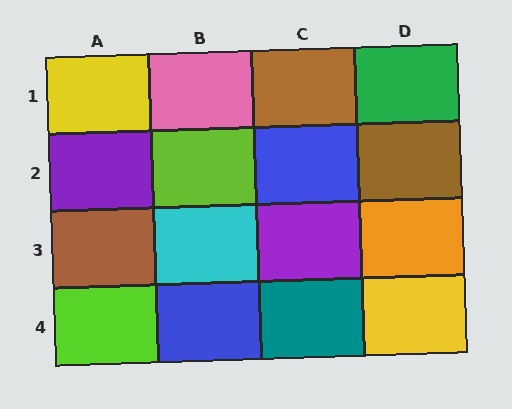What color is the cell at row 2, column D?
Brown.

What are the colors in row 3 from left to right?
Brown, cyan, purple, orange.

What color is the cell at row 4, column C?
Teal.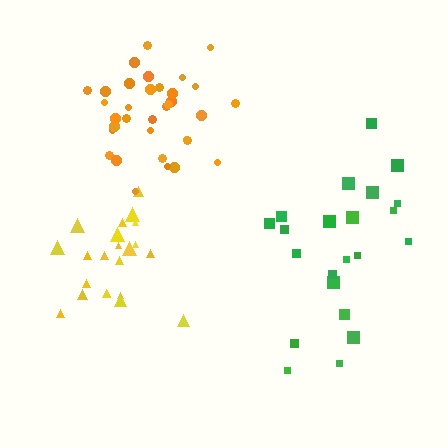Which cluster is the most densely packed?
Orange.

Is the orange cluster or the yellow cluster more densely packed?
Orange.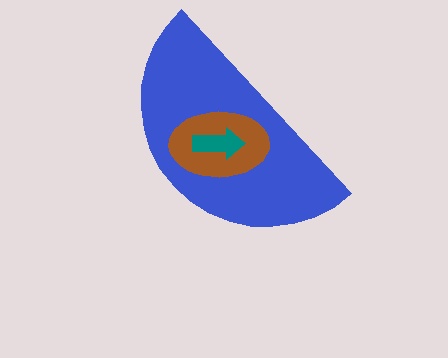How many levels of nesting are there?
3.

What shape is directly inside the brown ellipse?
The teal arrow.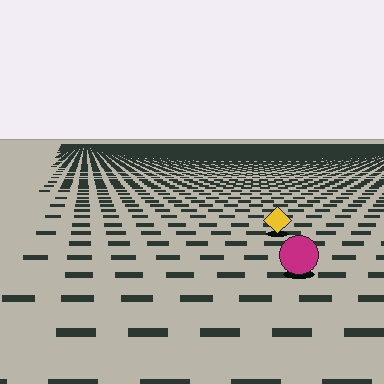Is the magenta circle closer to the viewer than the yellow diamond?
Yes. The magenta circle is closer — you can tell from the texture gradient: the ground texture is coarser near it.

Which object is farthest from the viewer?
The yellow diamond is farthest from the viewer. It appears smaller and the ground texture around it is denser.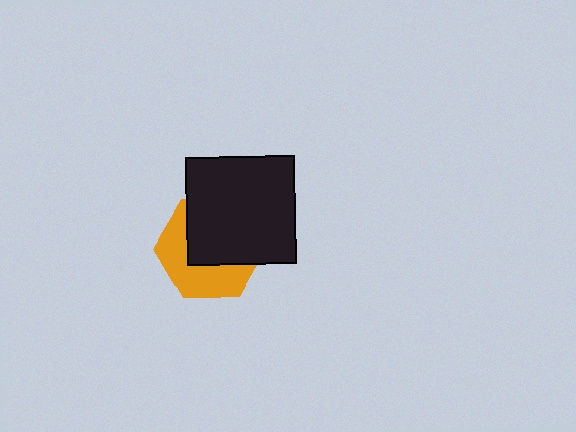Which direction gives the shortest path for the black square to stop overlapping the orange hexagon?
Moving toward the upper-right gives the shortest separation.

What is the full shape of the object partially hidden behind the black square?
The partially hidden object is an orange hexagon.